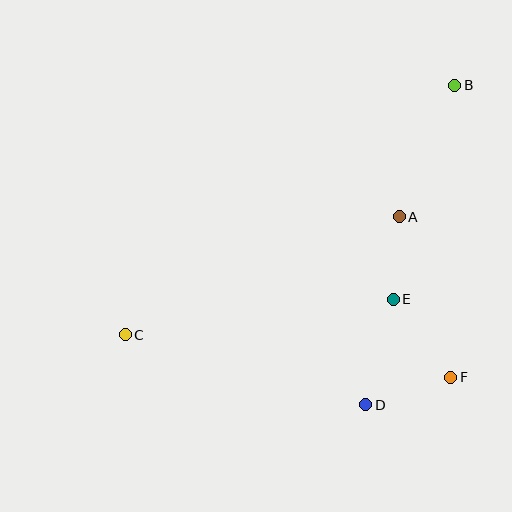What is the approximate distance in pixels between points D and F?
The distance between D and F is approximately 89 pixels.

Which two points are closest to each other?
Points A and E are closest to each other.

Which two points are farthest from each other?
Points B and C are farthest from each other.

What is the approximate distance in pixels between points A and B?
The distance between A and B is approximately 143 pixels.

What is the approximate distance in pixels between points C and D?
The distance between C and D is approximately 250 pixels.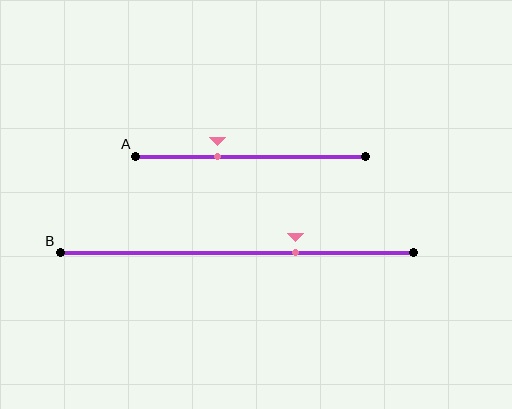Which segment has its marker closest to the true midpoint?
Segment A has its marker closest to the true midpoint.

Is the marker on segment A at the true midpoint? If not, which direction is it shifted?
No, the marker on segment A is shifted to the left by about 14% of the segment length.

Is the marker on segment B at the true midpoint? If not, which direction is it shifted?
No, the marker on segment B is shifted to the right by about 17% of the segment length.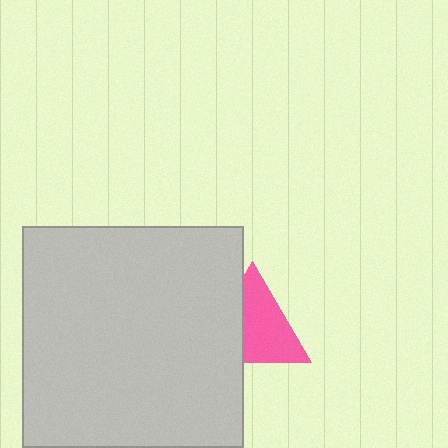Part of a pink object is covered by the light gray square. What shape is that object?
It is a triangle.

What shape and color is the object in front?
The object in front is a light gray square.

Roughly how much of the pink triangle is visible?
About half of it is visible (roughly 64%).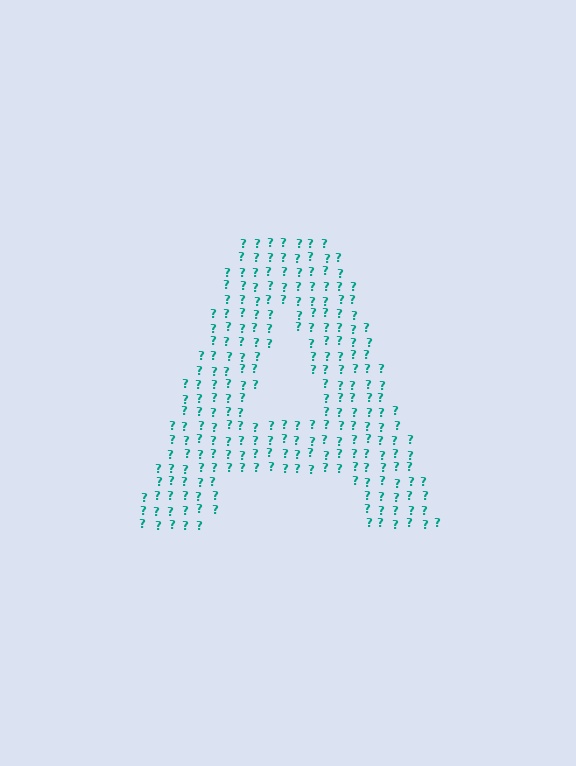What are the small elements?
The small elements are question marks.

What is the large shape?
The large shape is the letter A.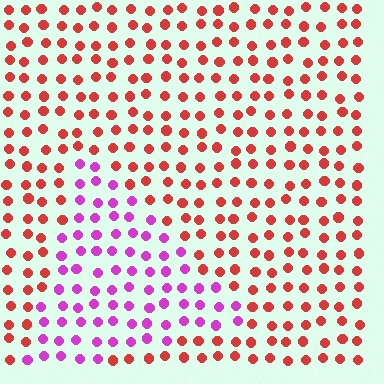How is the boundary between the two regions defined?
The boundary is defined purely by a slight shift in hue (about 56 degrees). Spacing, size, and orientation are identical on both sides.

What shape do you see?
I see a triangle.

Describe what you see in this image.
The image is filled with small red elements in a uniform arrangement. A triangle-shaped region is visible where the elements are tinted to a slightly different hue, forming a subtle color boundary.